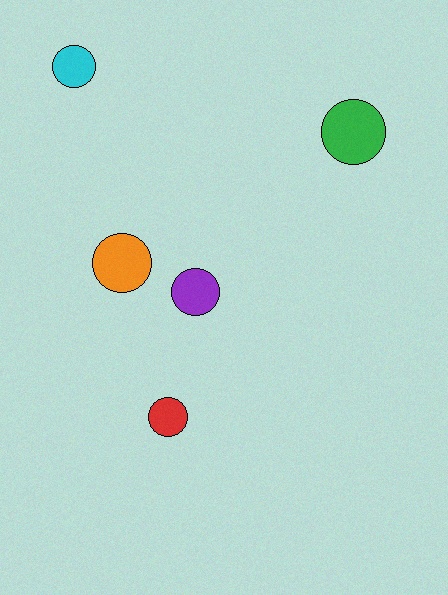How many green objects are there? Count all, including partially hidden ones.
There is 1 green object.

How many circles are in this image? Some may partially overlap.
There are 5 circles.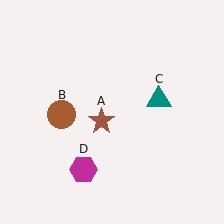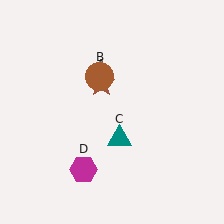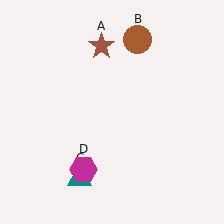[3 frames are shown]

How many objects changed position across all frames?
3 objects changed position: brown star (object A), brown circle (object B), teal triangle (object C).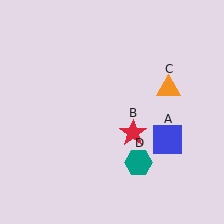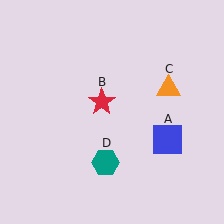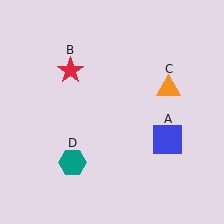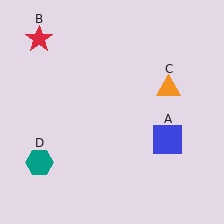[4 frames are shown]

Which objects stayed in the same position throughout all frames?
Blue square (object A) and orange triangle (object C) remained stationary.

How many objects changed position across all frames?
2 objects changed position: red star (object B), teal hexagon (object D).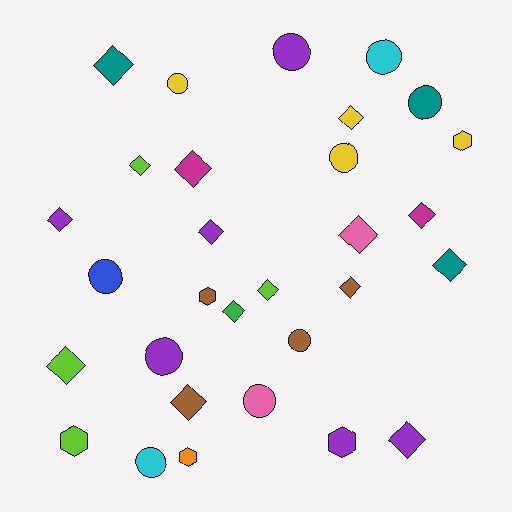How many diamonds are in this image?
There are 15 diamonds.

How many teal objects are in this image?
There are 3 teal objects.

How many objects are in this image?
There are 30 objects.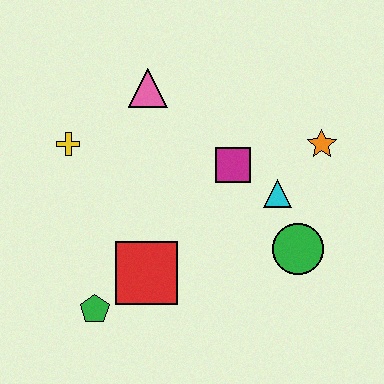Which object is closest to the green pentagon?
The red square is closest to the green pentagon.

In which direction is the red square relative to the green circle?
The red square is to the left of the green circle.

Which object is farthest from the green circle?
The yellow cross is farthest from the green circle.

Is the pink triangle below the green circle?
No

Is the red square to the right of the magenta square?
No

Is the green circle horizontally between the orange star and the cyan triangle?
Yes